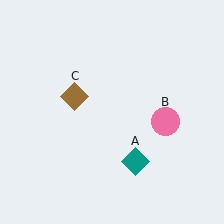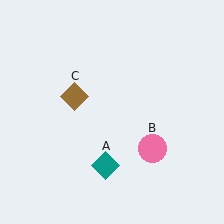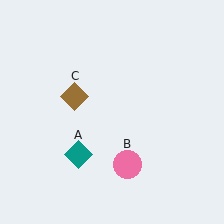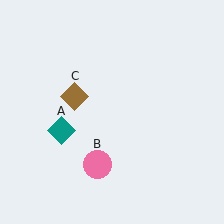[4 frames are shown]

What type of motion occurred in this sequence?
The teal diamond (object A), pink circle (object B) rotated clockwise around the center of the scene.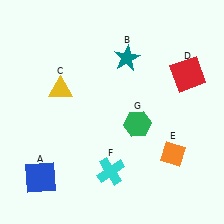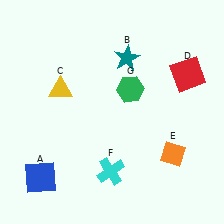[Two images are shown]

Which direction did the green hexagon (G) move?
The green hexagon (G) moved up.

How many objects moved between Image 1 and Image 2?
1 object moved between the two images.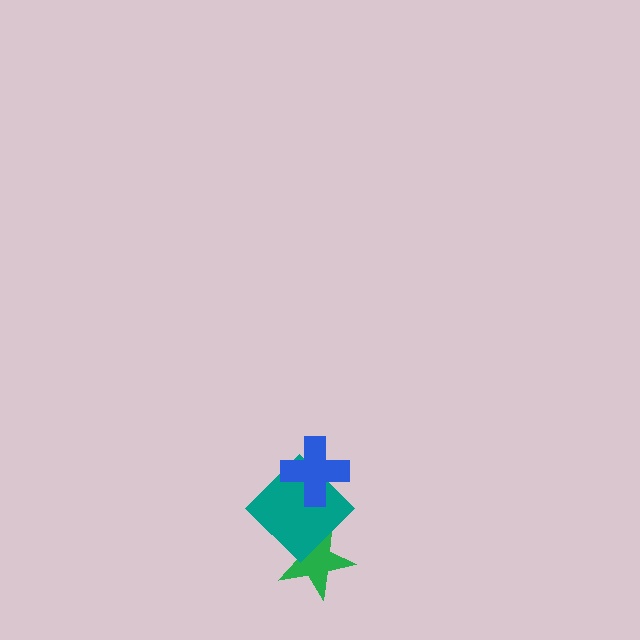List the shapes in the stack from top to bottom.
From top to bottom: the blue cross, the teal diamond, the green star.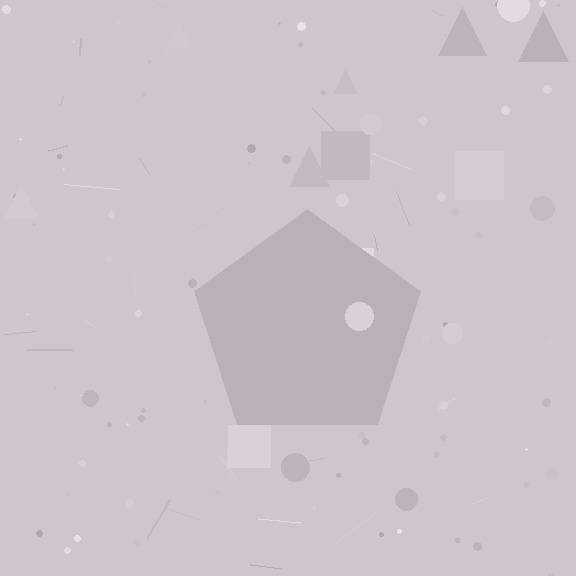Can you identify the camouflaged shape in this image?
The camouflaged shape is a pentagon.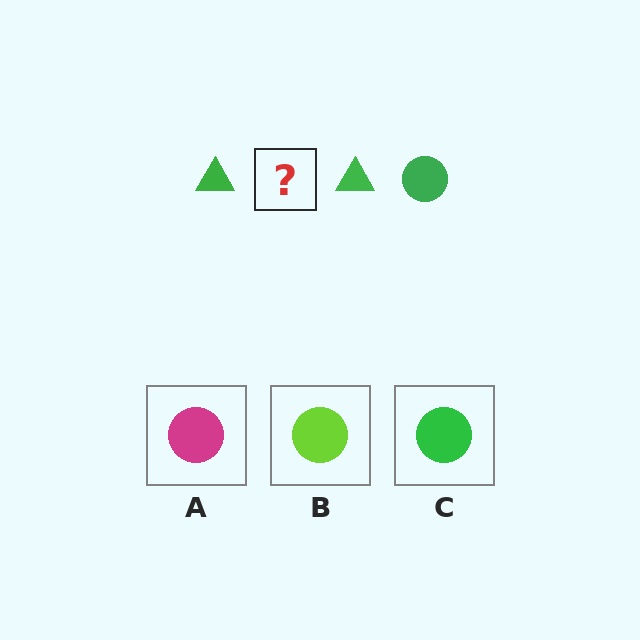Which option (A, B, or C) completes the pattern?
C.